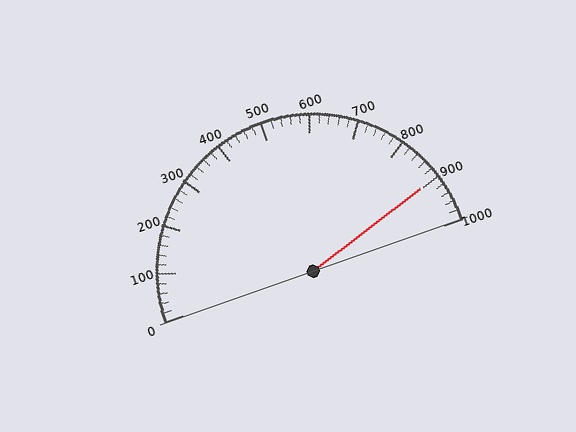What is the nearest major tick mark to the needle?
The nearest major tick mark is 900.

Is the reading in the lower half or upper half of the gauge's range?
The reading is in the upper half of the range (0 to 1000).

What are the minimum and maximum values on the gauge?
The gauge ranges from 0 to 1000.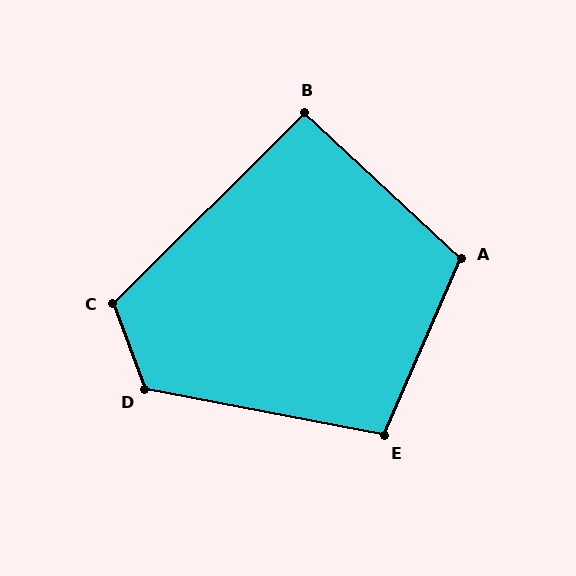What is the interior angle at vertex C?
Approximately 115 degrees (obtuse).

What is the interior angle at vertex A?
Approximately 109 degrees (obtuse).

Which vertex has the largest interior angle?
D, at approximately 121 degrees.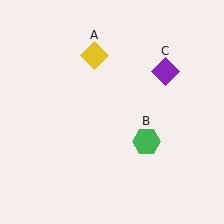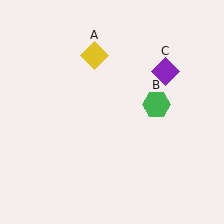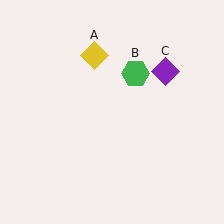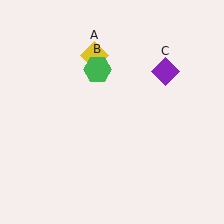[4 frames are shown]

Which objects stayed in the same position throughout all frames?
Yellow diamond (object A) and purple diamond (object C) remained stationary.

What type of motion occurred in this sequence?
The green hexagon (object B) rotated counterclockwise around the center of the scene.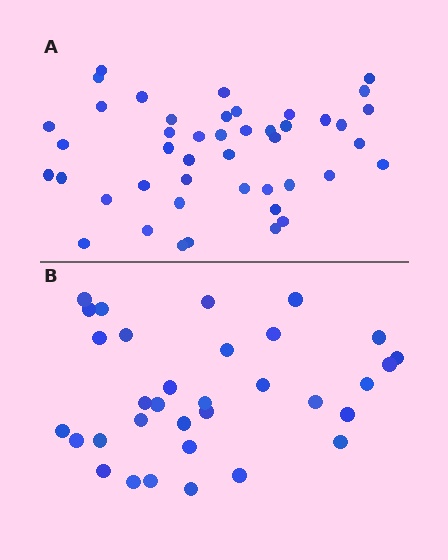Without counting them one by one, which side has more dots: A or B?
Region A (the top region) has more dots.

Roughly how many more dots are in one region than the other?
Region A has roughly 12 or so more dots than region B.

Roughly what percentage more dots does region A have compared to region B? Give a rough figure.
About 35% more.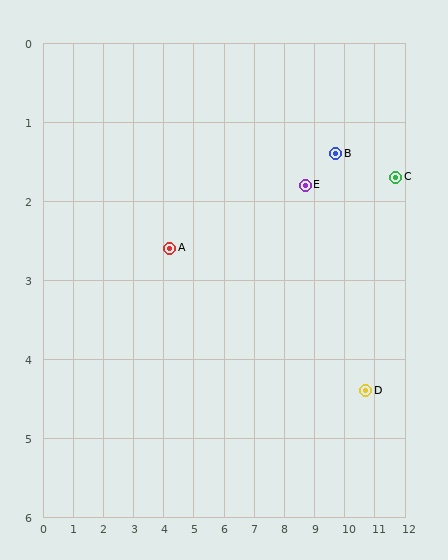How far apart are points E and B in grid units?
Points E and B are about 1.1 grid units apart.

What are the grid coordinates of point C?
Point C is at approximately (11.7, 1.7).